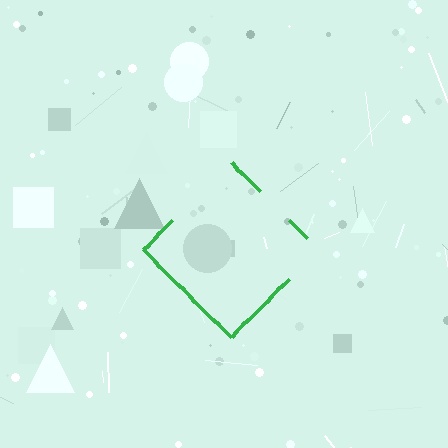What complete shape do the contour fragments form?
The contour fragments form a diamond.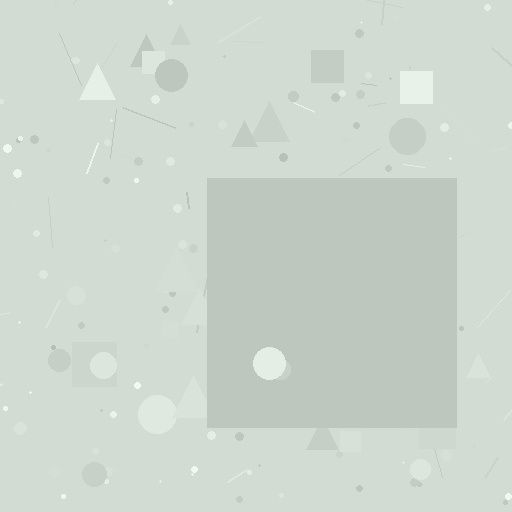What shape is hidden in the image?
A square is hidden in the image.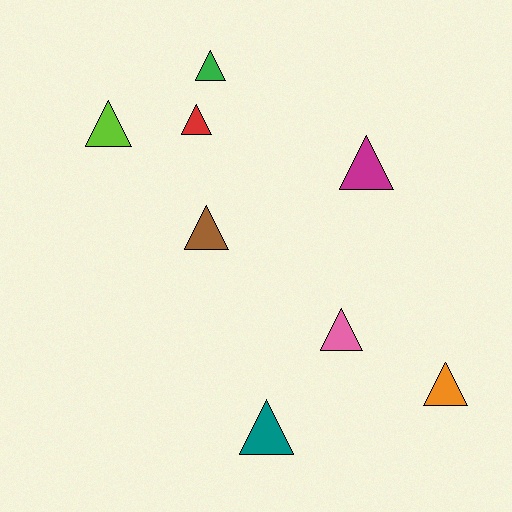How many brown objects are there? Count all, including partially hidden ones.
There is 1 brown object.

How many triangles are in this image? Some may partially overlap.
There are 8 triangles.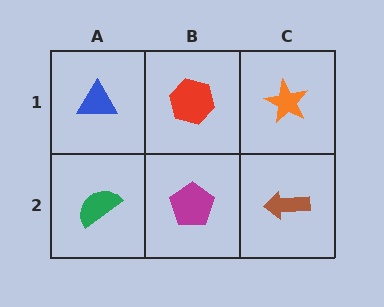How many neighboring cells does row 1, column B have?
3.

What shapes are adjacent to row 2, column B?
A red hexagon (row 1, column B), a green semicircle (row 2, column A), a brown arrow (row 2, column C).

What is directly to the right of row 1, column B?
An orange star.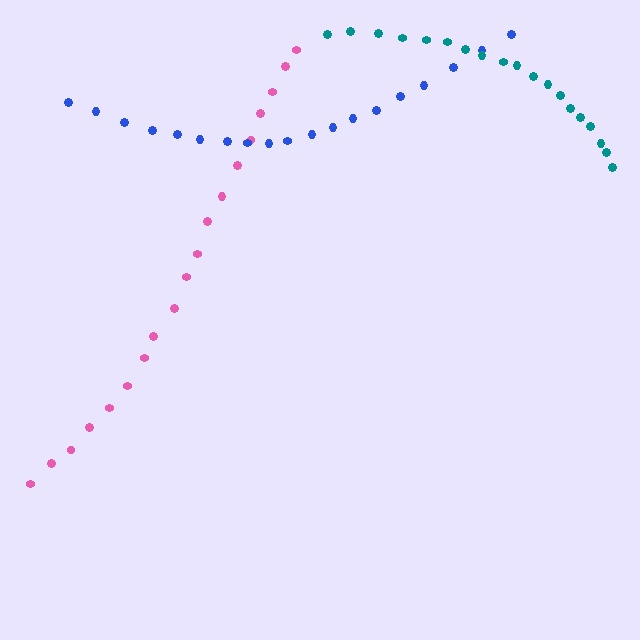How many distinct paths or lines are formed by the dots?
There are 3 distinct paths.